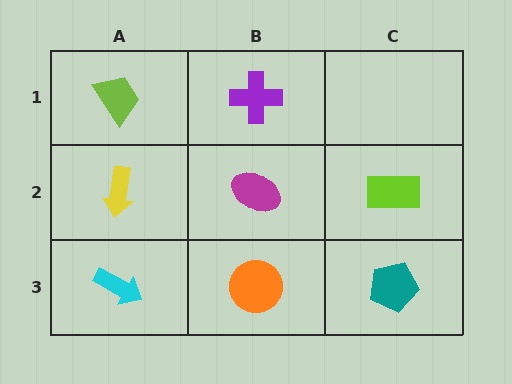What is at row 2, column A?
A yellow arrow.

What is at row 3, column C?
A teal pentagon.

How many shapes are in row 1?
2 shapes.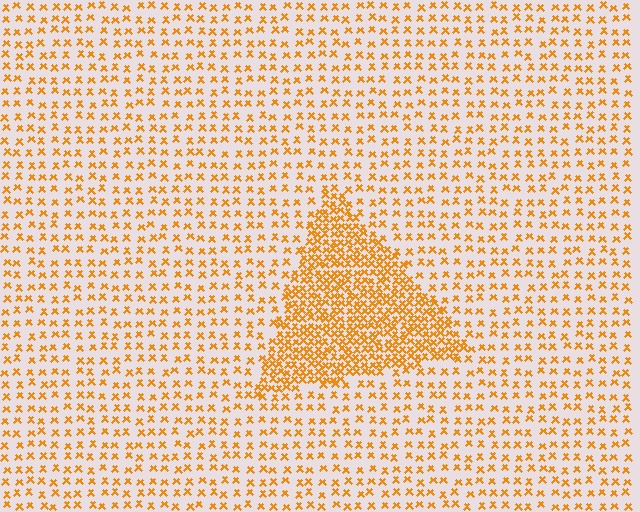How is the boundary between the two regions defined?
The boundary is defined by a change in element density (approximately 2.5x ratio). All elements are the same color, size, and shape.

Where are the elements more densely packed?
The elements are more densely packed inside the triangle boundary.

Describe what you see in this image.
The image contains small orange elements arranged at two different densities. A triangle-shaped region is visible where the elements are more densely packed than the surrounding area.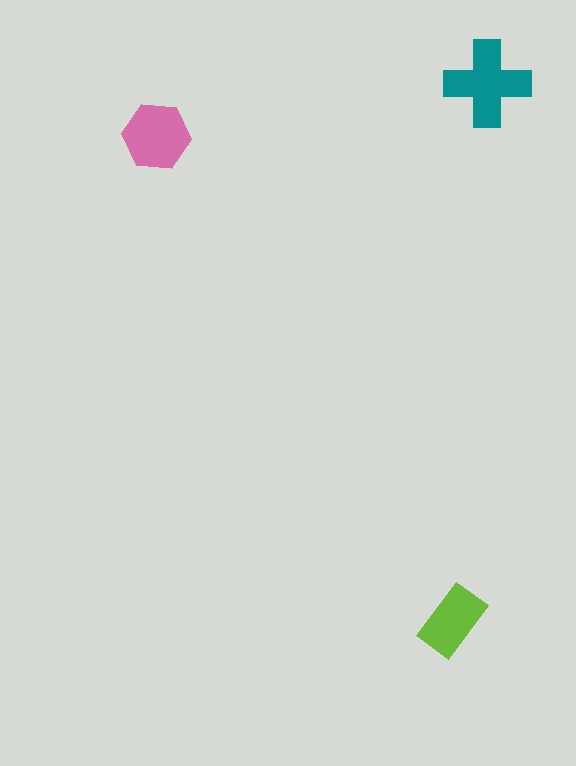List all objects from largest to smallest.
The teal cross, the pink hexagon, the lime rectangle.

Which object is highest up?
The teal cross is topmost.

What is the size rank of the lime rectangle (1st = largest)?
3rd.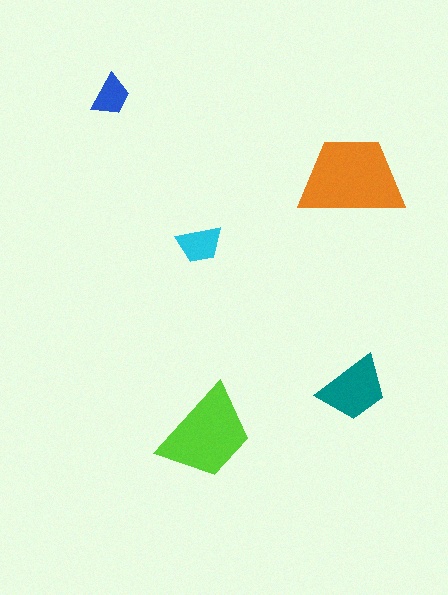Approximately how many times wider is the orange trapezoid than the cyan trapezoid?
About 2.5 times wider.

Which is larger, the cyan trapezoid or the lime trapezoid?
The lime one.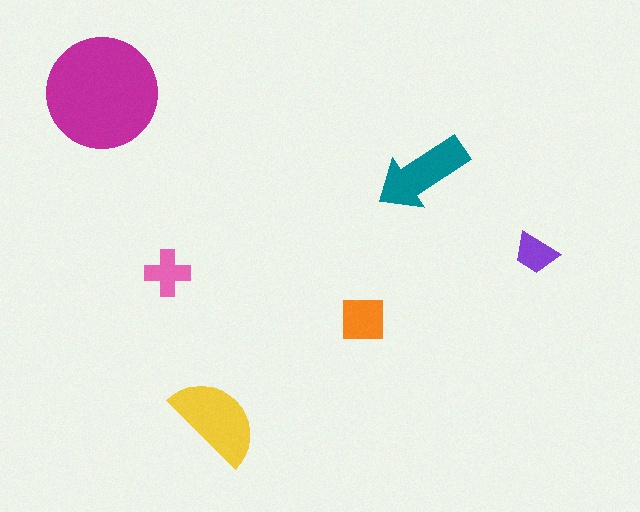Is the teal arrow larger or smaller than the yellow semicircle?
Smaller.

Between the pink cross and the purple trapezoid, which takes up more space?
The pink cross.